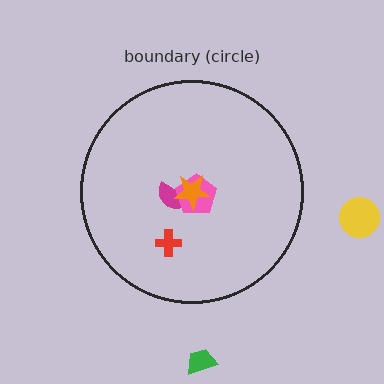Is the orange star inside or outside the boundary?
Inside.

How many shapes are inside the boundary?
4 inside, 2 outside.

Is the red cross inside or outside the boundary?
Inside.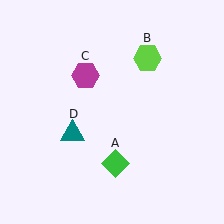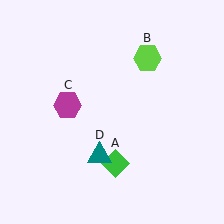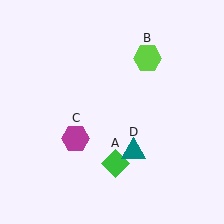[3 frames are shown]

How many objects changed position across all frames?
2 objects changed position: magenta hexagon (object C), teal triangle (object D).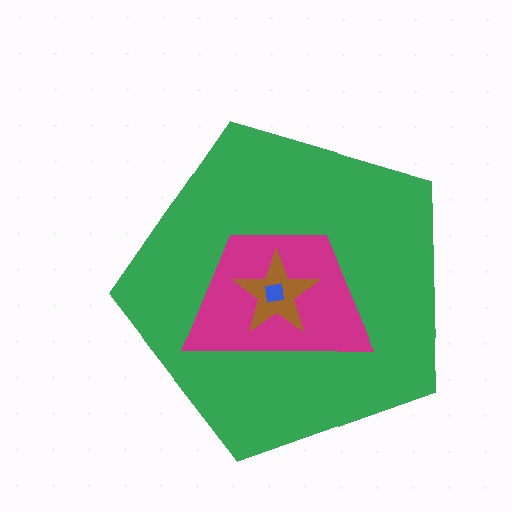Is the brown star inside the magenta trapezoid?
Yes.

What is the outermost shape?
The green pentagon.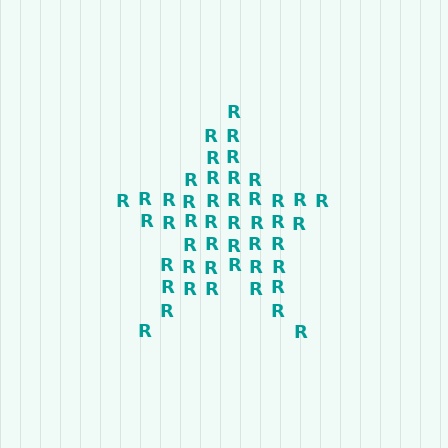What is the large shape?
The large shape is a star.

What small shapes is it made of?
It is made of small letter R's.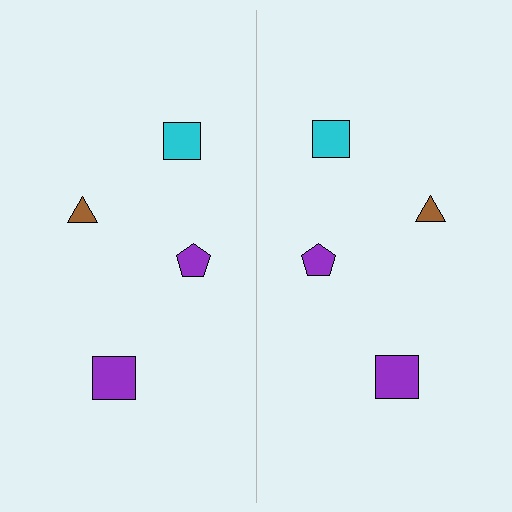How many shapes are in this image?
There are 8 shapes in this image.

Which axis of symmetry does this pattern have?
The pattern has a vertical axis of symmetry running through the center of the image.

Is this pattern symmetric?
Yes, this pattern has bilateral (reflection) symmetry.